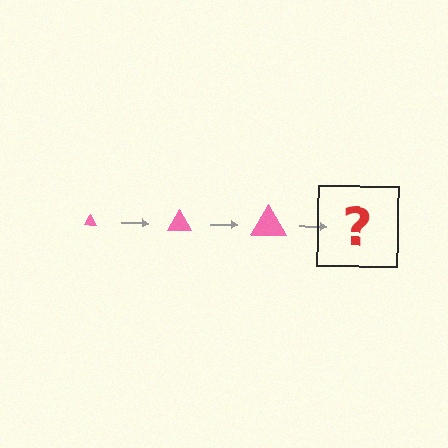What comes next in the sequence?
The next element should be a pink triangle, larger than the previous one.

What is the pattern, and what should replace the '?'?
The pattern is that the triangle gets progressively larger each step. The '?' should be a pink triangle, larger than the previous one.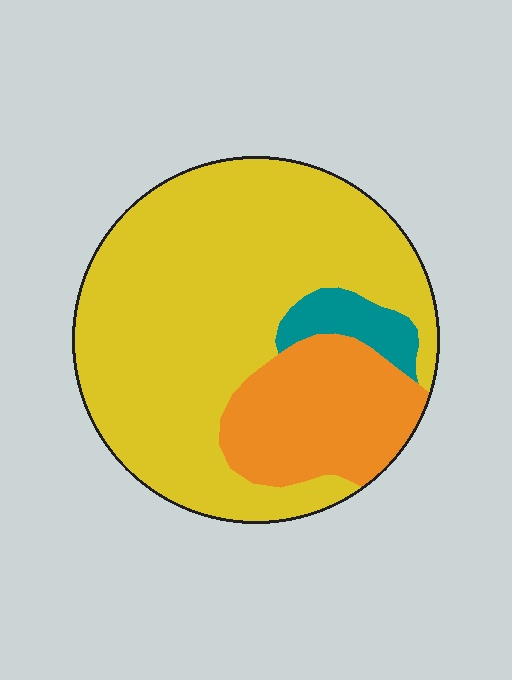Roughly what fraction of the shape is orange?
Orange covers about 20% of the shape.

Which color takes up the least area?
Teal, at roughly 5%.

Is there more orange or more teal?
Orange.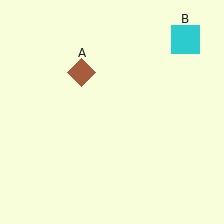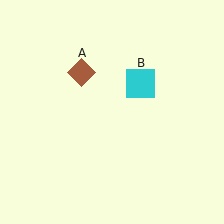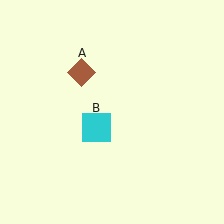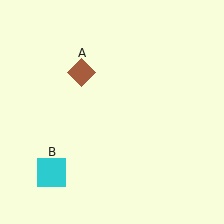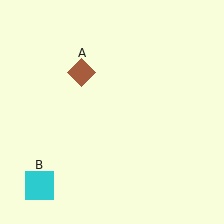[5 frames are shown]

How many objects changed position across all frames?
1 object changed position: cyan square (object B).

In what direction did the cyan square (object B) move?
The cyan square (object B) moved down and to the left.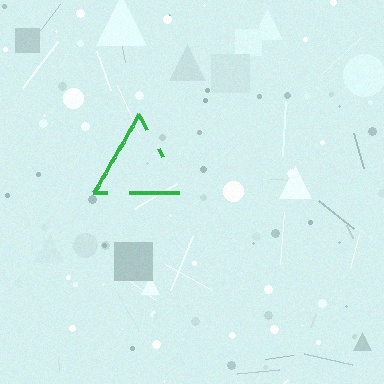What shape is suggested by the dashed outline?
The dashed outline suggests a triangle.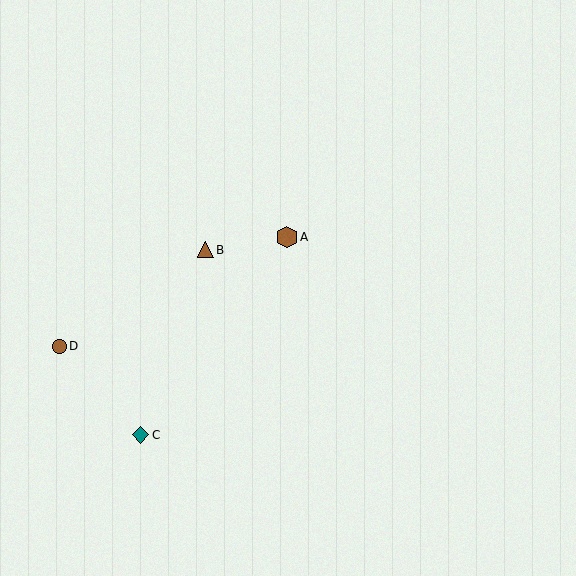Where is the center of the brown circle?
The center of the brown circle is at (59, 346).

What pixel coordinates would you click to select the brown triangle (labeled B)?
Click at (205, 250) to select the brown triangle B.